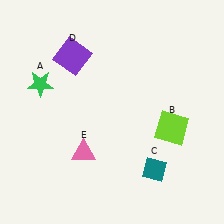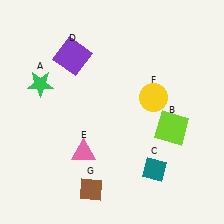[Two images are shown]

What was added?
A yellow circle (F), a brown diamond (G) were added in Image 2.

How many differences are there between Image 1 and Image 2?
There are 2 differences between the two images.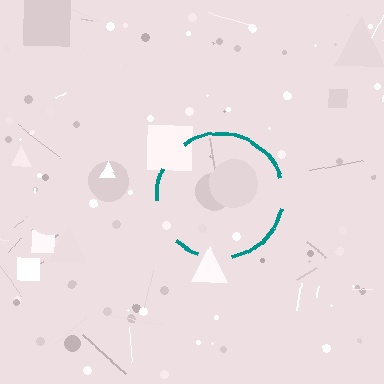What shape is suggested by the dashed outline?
The dashed outline suggests a circle.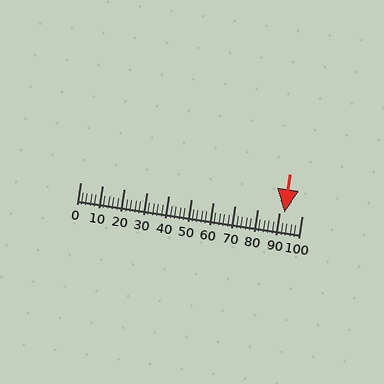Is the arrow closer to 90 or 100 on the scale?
The arrow is closer to 90.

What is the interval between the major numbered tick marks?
The major tick marks are spaced 10 units apart.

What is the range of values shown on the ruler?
The ruler shows values from 0 to 100.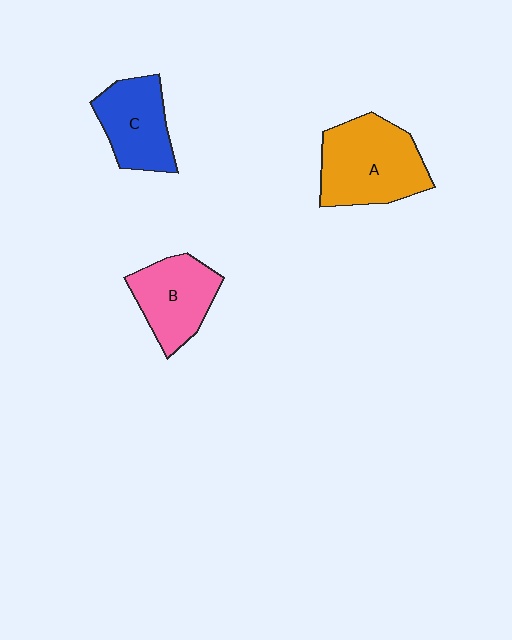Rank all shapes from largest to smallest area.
From largest to smallest: A (orange), B (pink), C (blue).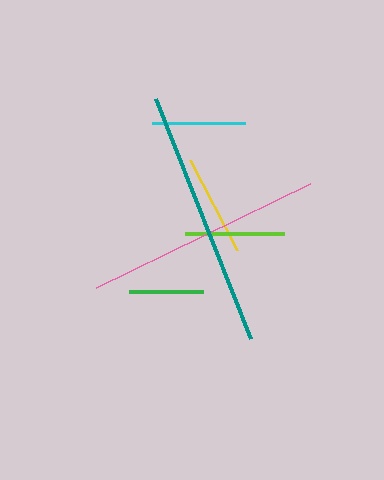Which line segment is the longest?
The teal line is the longest at approximately 258 pixels.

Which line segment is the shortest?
The green line is the shortest at approximately 74 pixels.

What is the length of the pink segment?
The pink segment is approximately 238 pixels long.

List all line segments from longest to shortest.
From longest to shortest: teal, pink, yellow, lime, cyan, green.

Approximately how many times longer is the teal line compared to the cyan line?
The teal line is approximately 2.8 times the length of the cyan line.